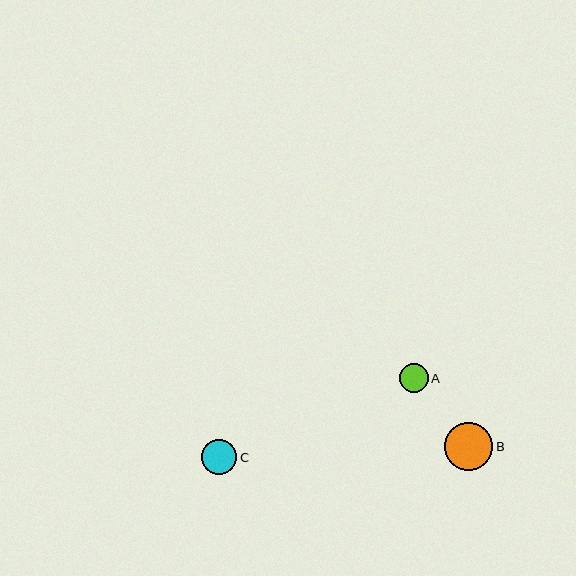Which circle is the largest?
Circle B is the largest with a size of approximately 48 pixels.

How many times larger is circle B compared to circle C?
Circle B is approximately 1.4 times the size of circle C.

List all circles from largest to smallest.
From largest to smallest: B, C, A.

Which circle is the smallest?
Circle A is the smallest with a size of approximately 29 pixels.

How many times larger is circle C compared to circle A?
Circle C is approximately 1.2 times the size of circle A.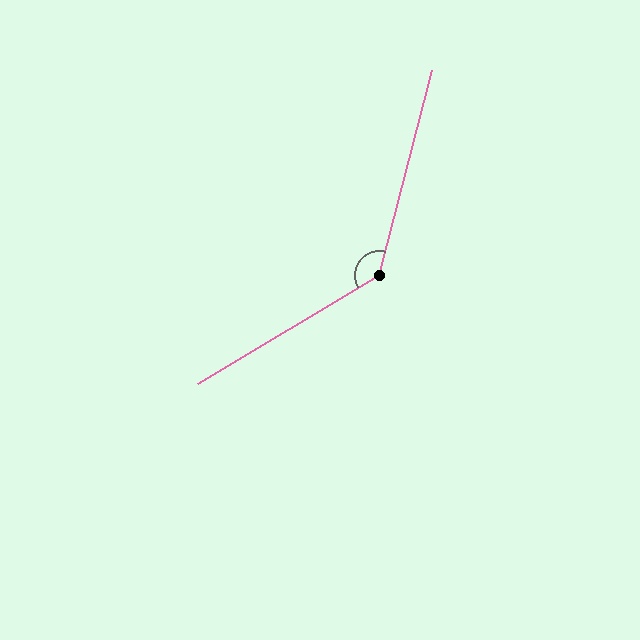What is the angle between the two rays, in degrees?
Approximately 135 degrees.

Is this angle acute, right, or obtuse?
It is obtuse.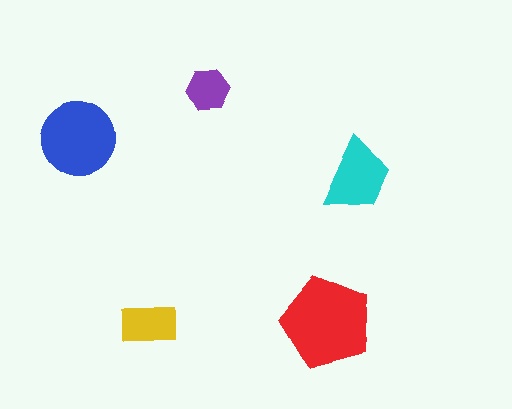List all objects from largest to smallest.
The red pentagon, the blue circle, the cyan trapezoid, the yellow rectangle, the purple hexagon.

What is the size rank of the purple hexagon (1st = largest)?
5th.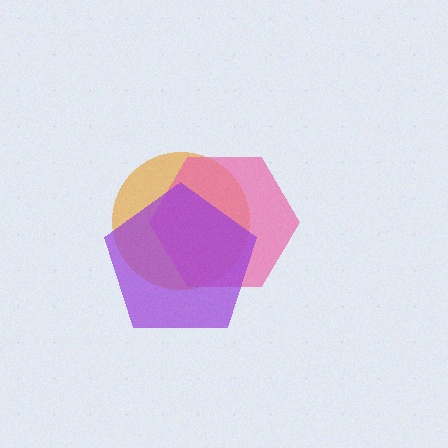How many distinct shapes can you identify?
There are 3 distinct shapes: an orange circle, a pink hexagon, a purple pentagon.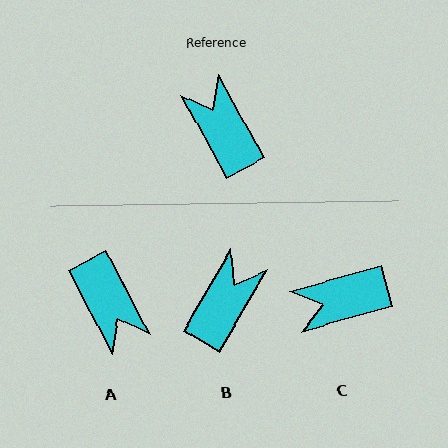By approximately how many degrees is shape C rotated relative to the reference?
Approximately 77 degrees counter-clockwise.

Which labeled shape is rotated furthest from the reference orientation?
A, about 179 degrees away.